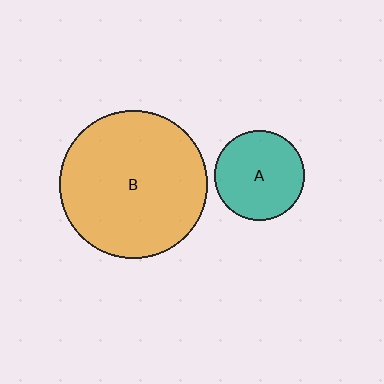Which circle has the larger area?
Circle B (orange).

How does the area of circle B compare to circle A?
Approximately 2.7 times.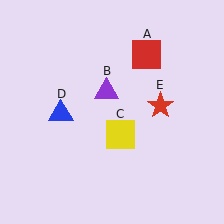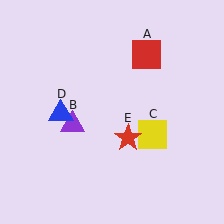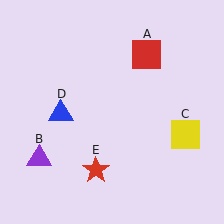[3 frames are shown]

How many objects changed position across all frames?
3 objects changed position: purple triangle (object B), yellow square (object C), red star (object E).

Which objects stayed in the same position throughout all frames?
Red square (object A) and blue triangle (object D) remained stationary.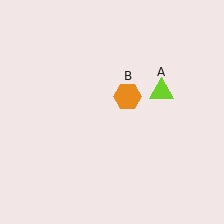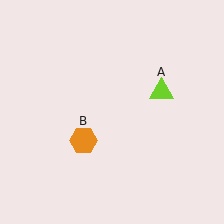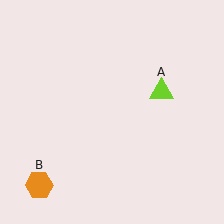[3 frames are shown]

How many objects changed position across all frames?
1 object changed position: orange hexagon (object B).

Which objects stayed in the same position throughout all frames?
Lime triangle (object A) remained stationary.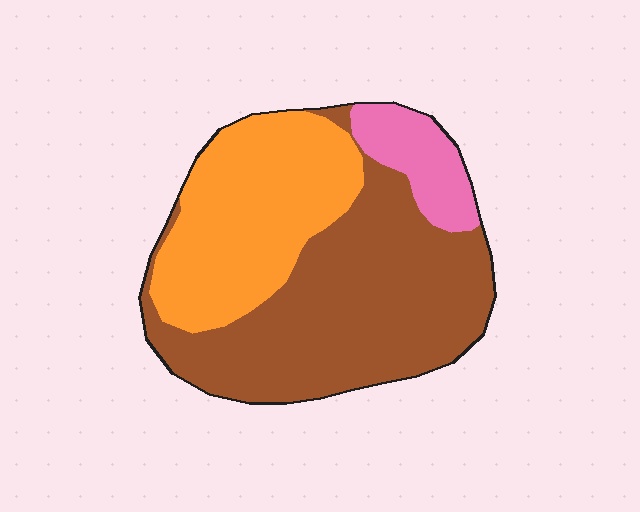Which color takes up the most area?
Brown, at roughly 55%.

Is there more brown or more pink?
Brown.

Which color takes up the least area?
Pink, at roughly 10%.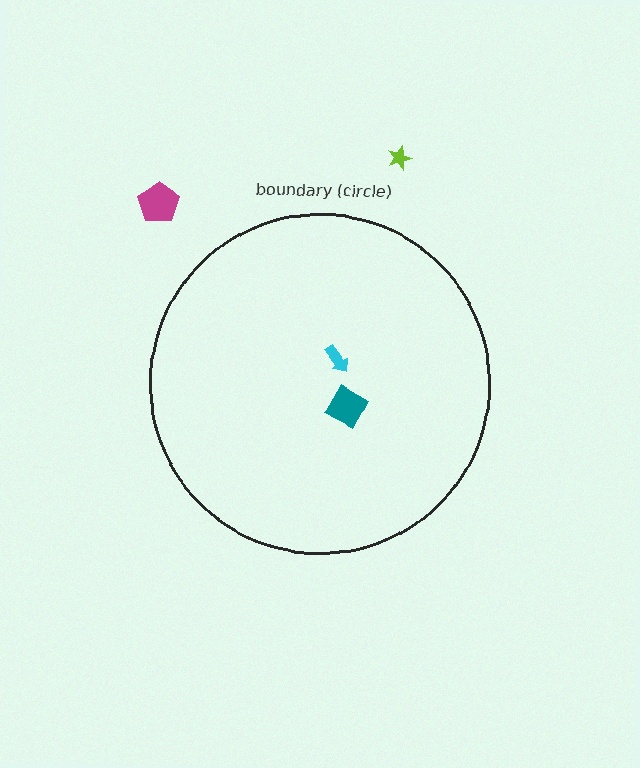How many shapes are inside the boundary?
2 inside, 2 outside.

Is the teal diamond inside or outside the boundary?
Inside.